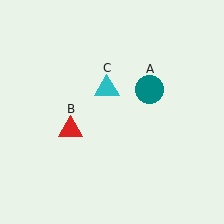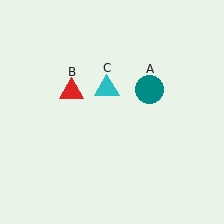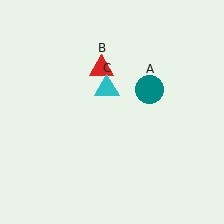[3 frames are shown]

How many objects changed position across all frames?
1 object changed position: red triangle (object B).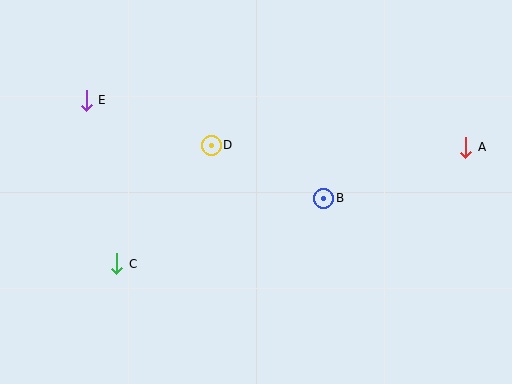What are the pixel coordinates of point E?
Point E is at (86, 100).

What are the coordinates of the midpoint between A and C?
The midpoint between A and C is at (291, 206).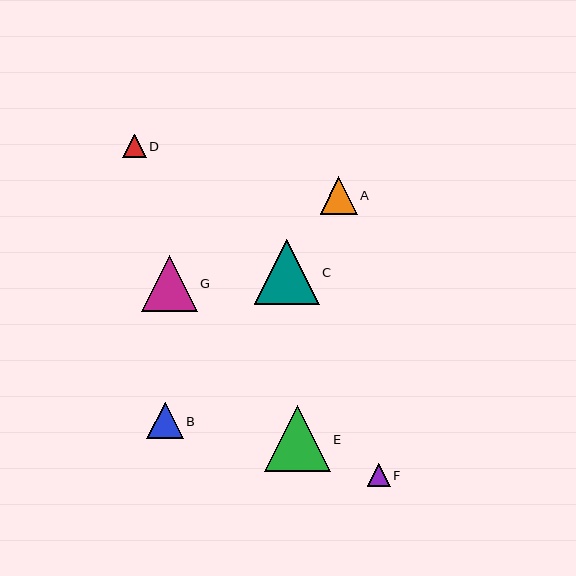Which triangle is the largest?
Triangle E is the largest with a size of approximately 66 pixels.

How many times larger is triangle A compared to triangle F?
Triangle A is approximately 1.6 times the size of triangle F.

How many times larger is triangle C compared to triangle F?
Triangle C is approximately 2.8 times the size of triangle F.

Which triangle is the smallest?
Triangle F is the smallest with a size of approximately 23 pixels.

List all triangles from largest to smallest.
From largest to smallest: E, C, G, A, B, D, F.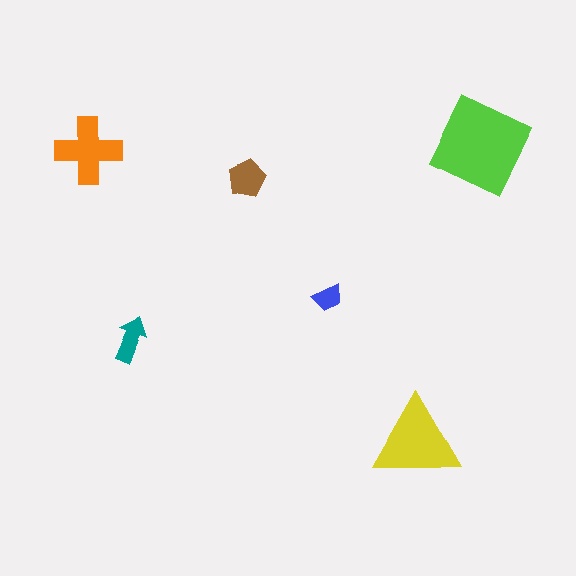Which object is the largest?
The lime diamond.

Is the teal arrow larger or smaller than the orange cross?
Smaller.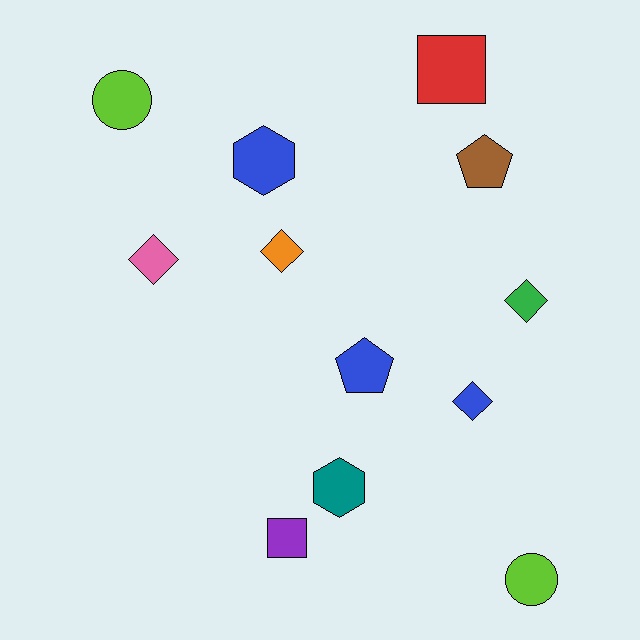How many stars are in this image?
There are no stars.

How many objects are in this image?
There are 12 objects.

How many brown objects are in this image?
There is 1 brown object.